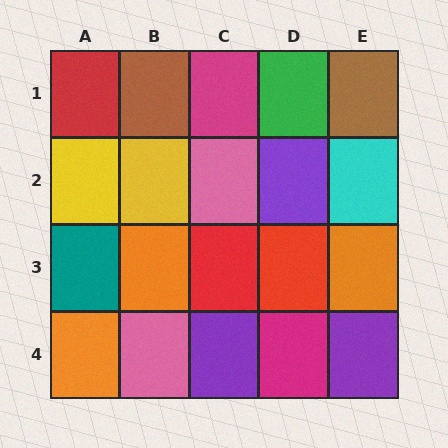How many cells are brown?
2 cells are brown.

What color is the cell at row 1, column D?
Green.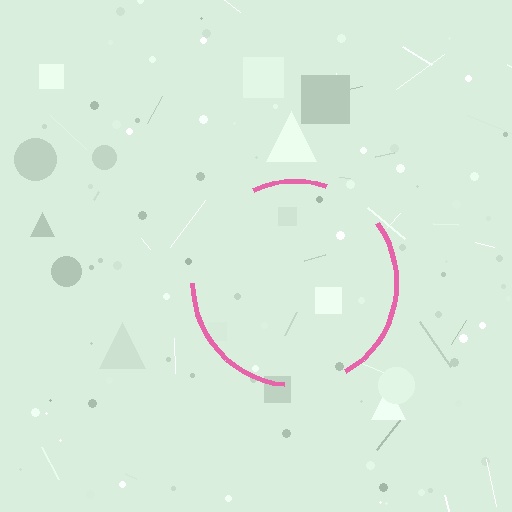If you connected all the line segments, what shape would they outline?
They would outline a circle.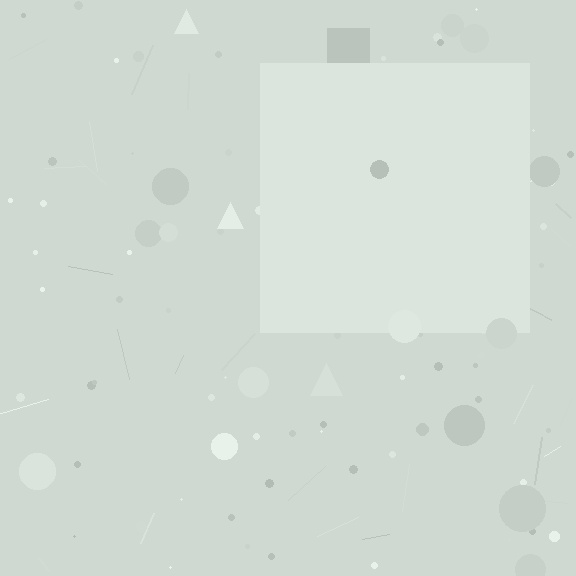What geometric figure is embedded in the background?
A square is embedded in the background.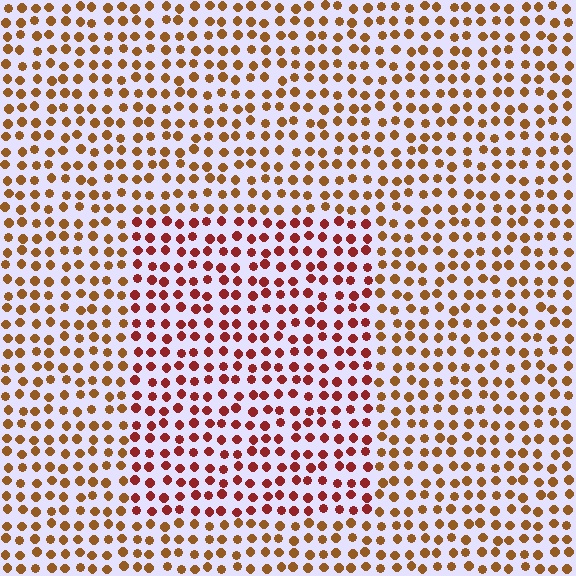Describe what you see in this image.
The image is filled with small brown elements in a uniform arrangement. A rectangle-shaped region is visible where the elements are tinted to a slightly different hue, forming a subtle color boundary.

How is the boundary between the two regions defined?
The boundary is defined purely by a slight shift in hue (about 32 degrees). Spacing, size, and orientation are identical on both sides.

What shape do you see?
I see a rectangle.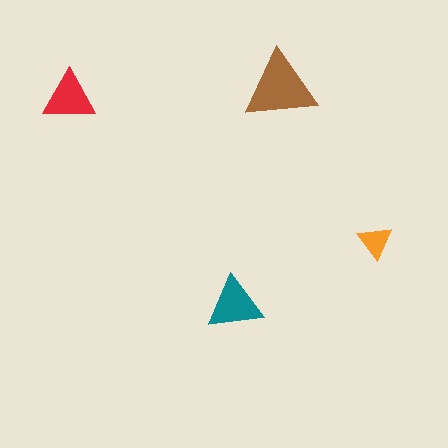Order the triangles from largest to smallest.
the brown one, the teal one, the red one, the orange one.